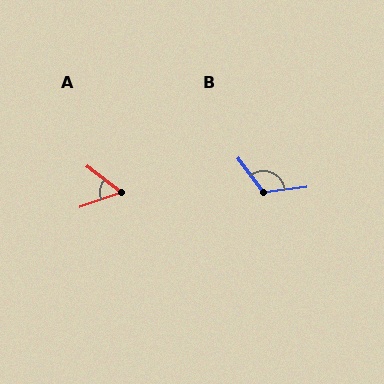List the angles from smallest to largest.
A (56°), B (119°).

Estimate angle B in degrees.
Approximately 119 degrees.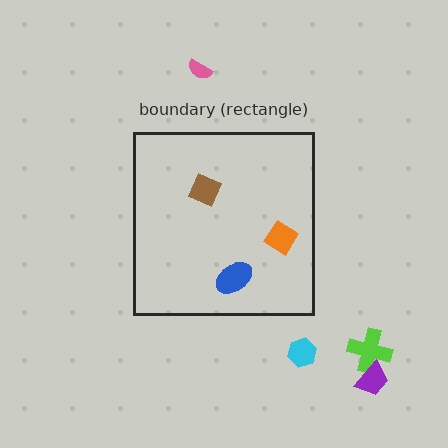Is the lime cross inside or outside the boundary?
Outside.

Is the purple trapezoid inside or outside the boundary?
Outside.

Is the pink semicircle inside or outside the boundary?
Outside.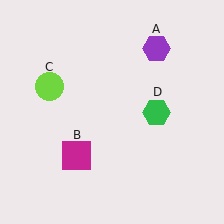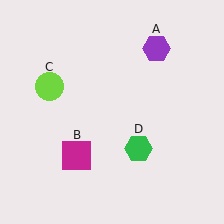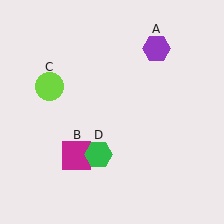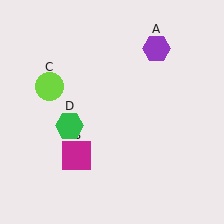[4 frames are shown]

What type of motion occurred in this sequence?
The green hexagon (object D) rotated clockwise around the center of the scene.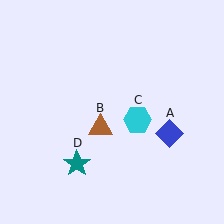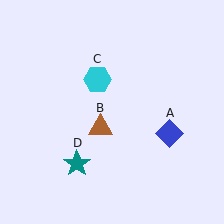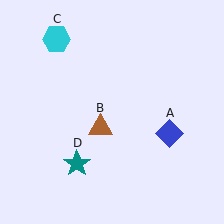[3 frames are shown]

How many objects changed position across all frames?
1 object changed position: cyan hexagon (object C).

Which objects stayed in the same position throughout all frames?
Blue diamond (object A) and brown triangle (object B) and teal star (object D) remained stationary.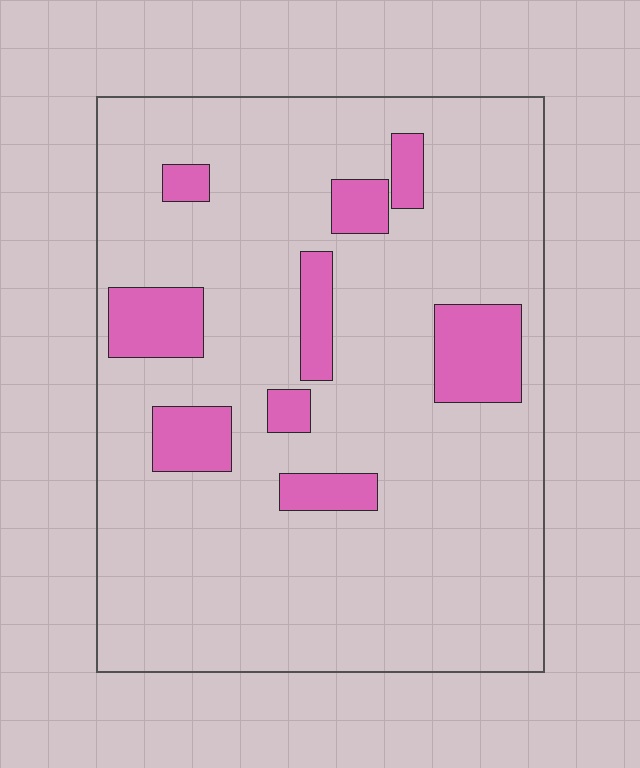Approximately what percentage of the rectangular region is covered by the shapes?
Approximately 15%.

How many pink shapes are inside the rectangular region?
9.